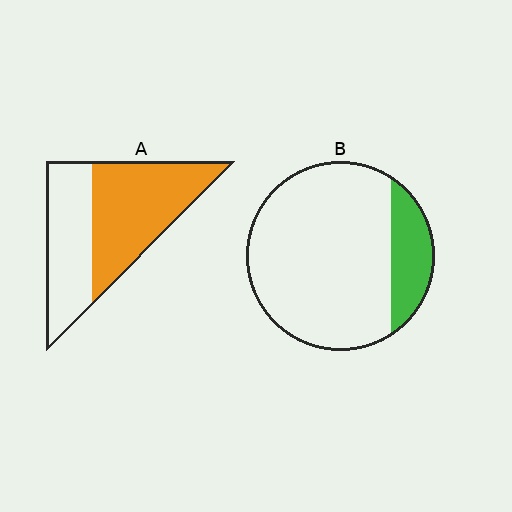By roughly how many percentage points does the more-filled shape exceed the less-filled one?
By roughly 40 percentage points (A over B).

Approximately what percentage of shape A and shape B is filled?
A is approximately 55% and B is approximately 20%.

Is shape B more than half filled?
No.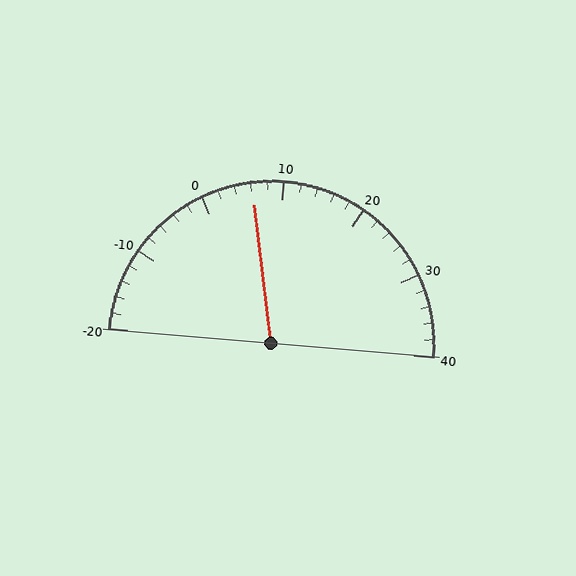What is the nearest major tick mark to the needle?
The nearest major tick mark is 10.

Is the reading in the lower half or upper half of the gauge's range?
The reading is in the lower half of the range (-20 to 40).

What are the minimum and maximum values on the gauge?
The gauge ranges from -20 to 40.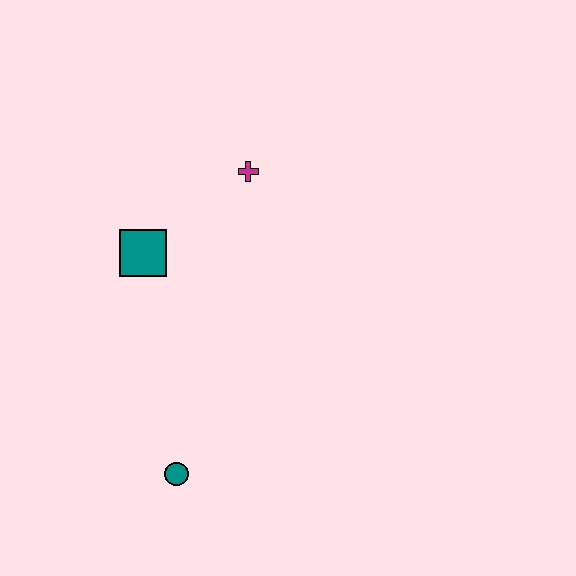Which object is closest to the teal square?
The magenta cross is closest to the teal square.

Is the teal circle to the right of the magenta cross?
No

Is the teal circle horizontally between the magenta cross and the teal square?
Yes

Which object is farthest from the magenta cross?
The teal circle is farthest from the magenta cross.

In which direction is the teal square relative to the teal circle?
The teal square is above the teal circle.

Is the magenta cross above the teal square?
Yes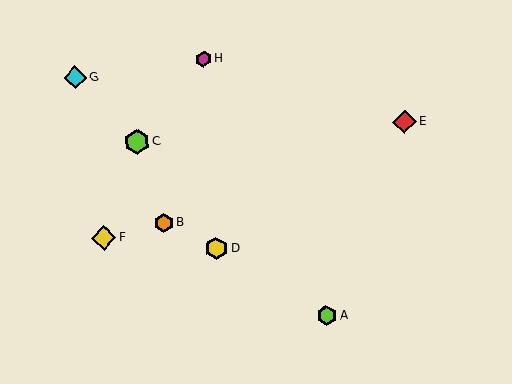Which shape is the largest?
The yellow diamond (labeled F) is the largest.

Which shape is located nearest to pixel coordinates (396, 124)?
The red diamond (labeled E) at (405, 122) is nearest to that location.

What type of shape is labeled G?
Shape G is a cyan diamond.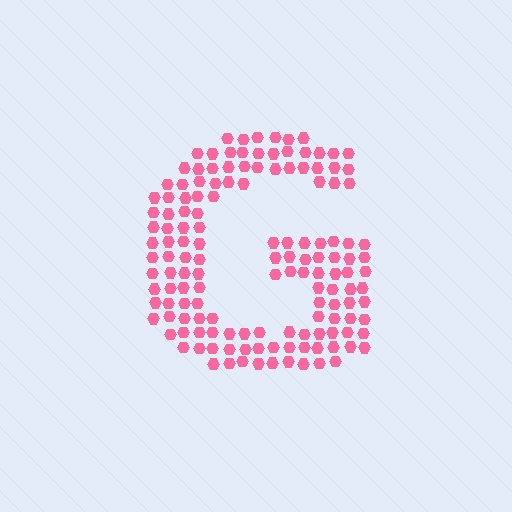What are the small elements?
The small elements are hexagons.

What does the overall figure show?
The overall figure shows the letter G.